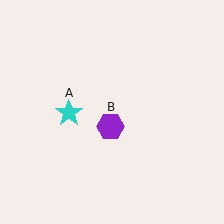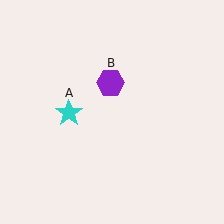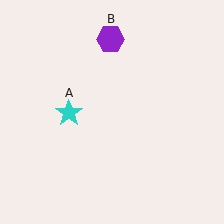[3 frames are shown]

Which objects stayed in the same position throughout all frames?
Cyan star (object A) remained stationary.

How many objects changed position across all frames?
1 object changed position: purple hexagon (object B).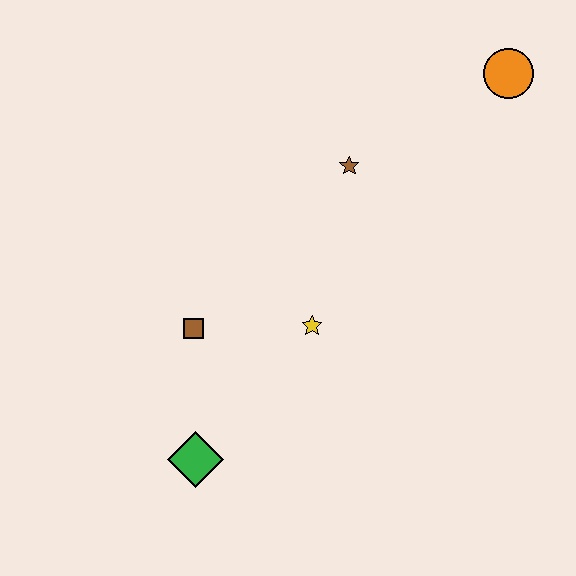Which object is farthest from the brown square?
The orange circle is farthest from the brown square.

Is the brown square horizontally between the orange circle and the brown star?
No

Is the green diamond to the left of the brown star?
Yes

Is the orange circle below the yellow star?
No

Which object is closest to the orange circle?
The brown star is closest to the orange circle.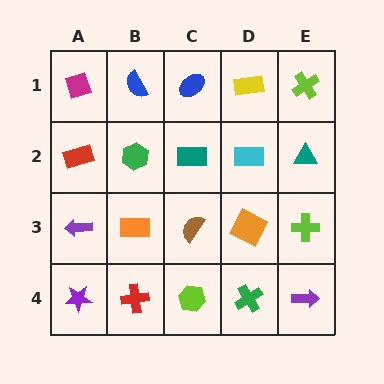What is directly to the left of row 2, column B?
A red rectangle.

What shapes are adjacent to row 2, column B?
A blue semicircle (row 1, column B), an orange rectangle (row 3, column B), a red rectangle (row 2, column A), a teal rectangle (row 2, column C).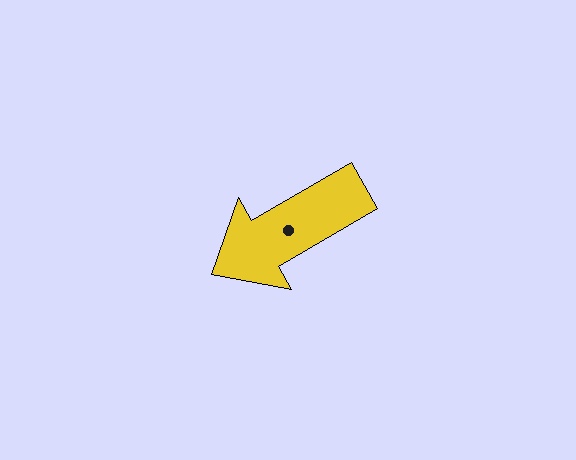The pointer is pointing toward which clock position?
Roughly 8 o'clock.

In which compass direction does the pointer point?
Southwest.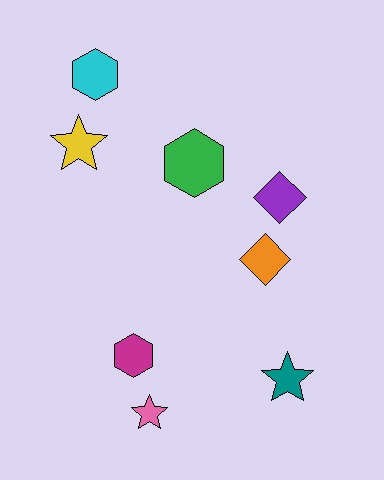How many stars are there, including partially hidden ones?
There are 3 stars.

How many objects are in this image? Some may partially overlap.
There are 8 objects.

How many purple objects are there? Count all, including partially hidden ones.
There is 1 purple object.